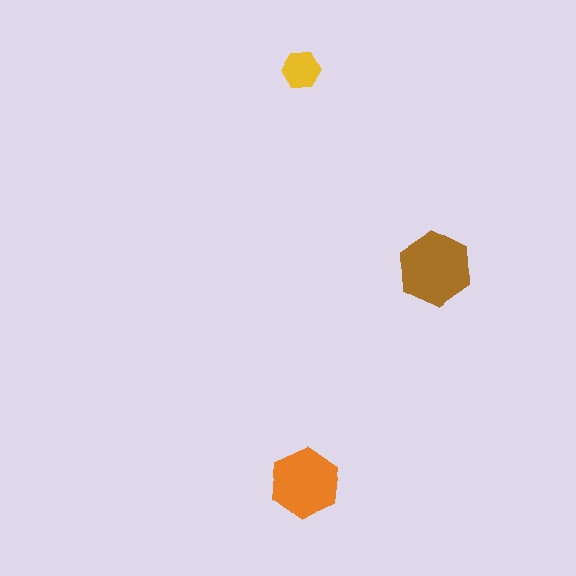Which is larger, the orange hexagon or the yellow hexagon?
The orange one.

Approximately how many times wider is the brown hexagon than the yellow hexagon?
About 2 times wider.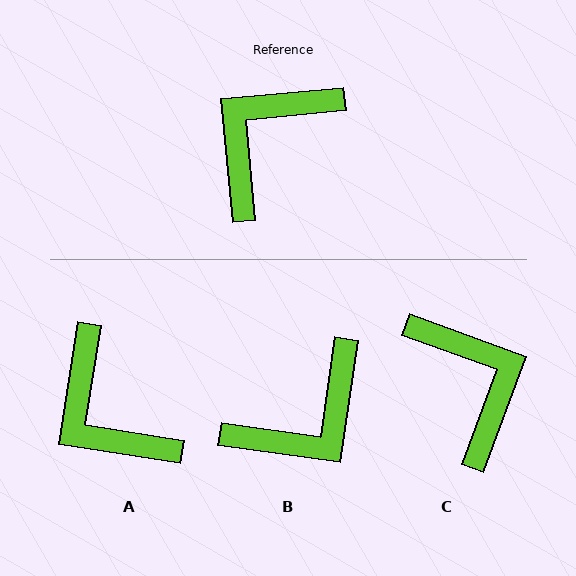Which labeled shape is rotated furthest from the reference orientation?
B, about 167 degrees away.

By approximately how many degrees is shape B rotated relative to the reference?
Approximately 167 degrees counter-clockwise.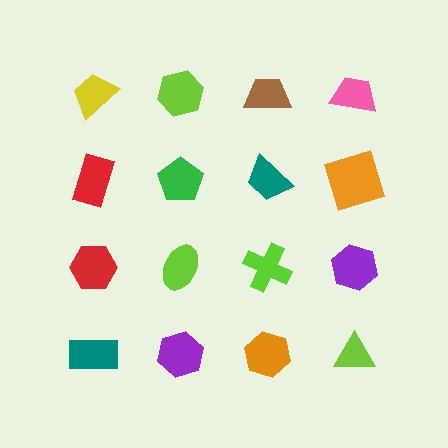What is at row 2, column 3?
A teal trapezoid.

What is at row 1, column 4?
A pink trapezoid.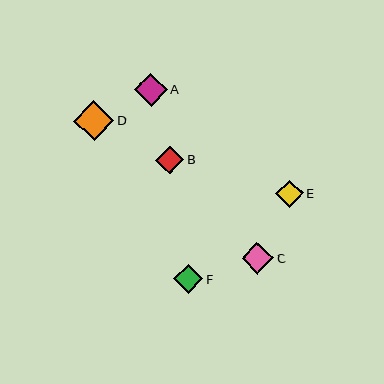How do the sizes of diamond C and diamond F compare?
Diamond C and diamond F are approximately the same size.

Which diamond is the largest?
Diamond D is the largest with a size of approximately 40 pixels.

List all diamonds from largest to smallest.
From largest to smallest: D, A, C, F, B, E.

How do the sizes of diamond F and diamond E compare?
Diamond F and diamond E are approximately the same size.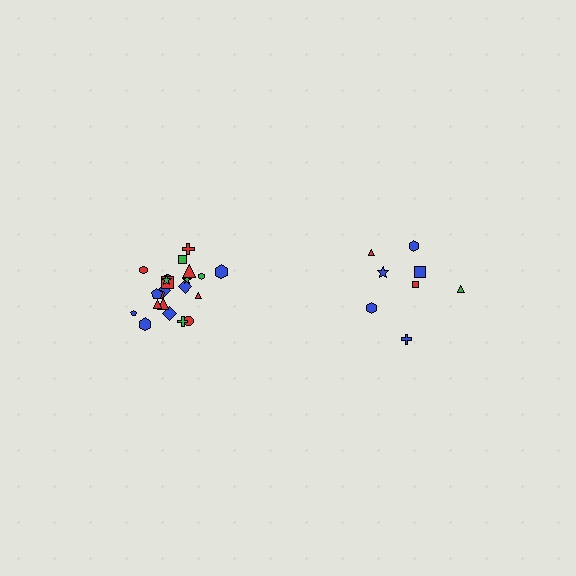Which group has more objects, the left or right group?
The left group.